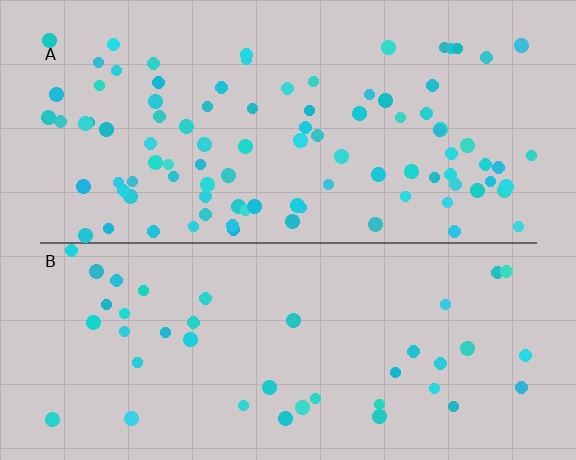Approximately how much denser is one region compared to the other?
Approximately 2.3× — region A over region B.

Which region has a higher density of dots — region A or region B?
A (the top).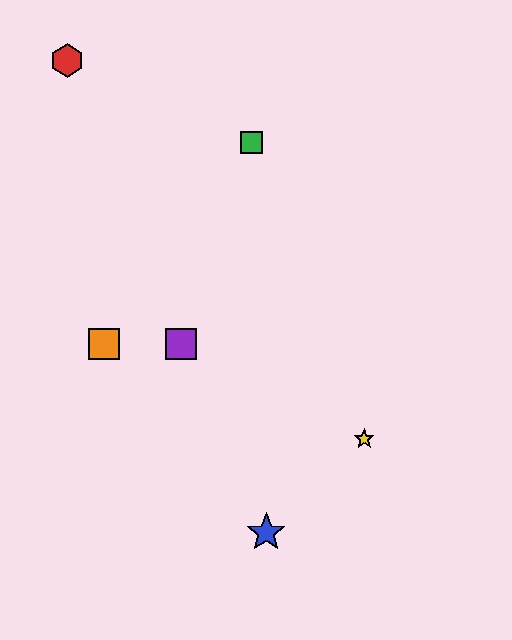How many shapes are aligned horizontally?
2 shapes (the purple square, the orange square) are aligned horizontally.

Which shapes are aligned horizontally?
The purple square, the orange square are aligned horizontally.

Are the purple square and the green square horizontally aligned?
No, the purple square is at y≈344 and the green square is at y≈142.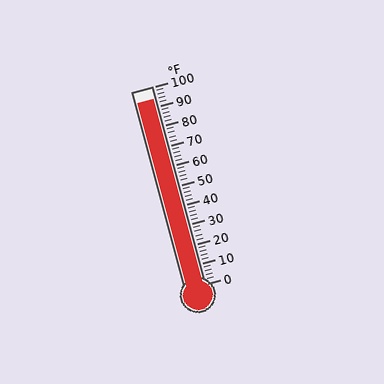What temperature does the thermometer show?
The thermometer shows approximately 94°F.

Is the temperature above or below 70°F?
The temperature is above 70°F.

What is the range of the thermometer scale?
The thermometer scale ranges from 0°F to 100°F.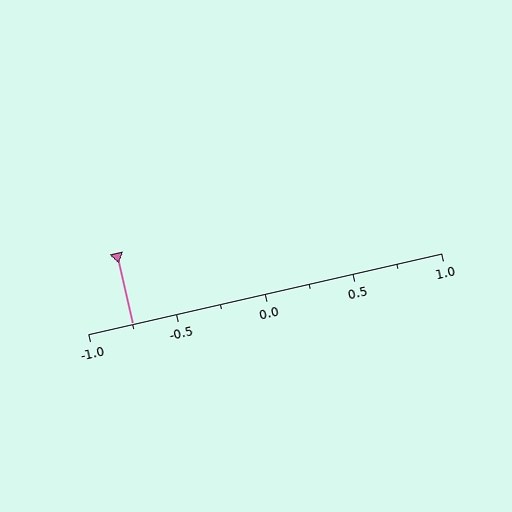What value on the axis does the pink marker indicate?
The marker indicates approximately -0.75.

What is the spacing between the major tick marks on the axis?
The major ticks are spaced 0.5 apart.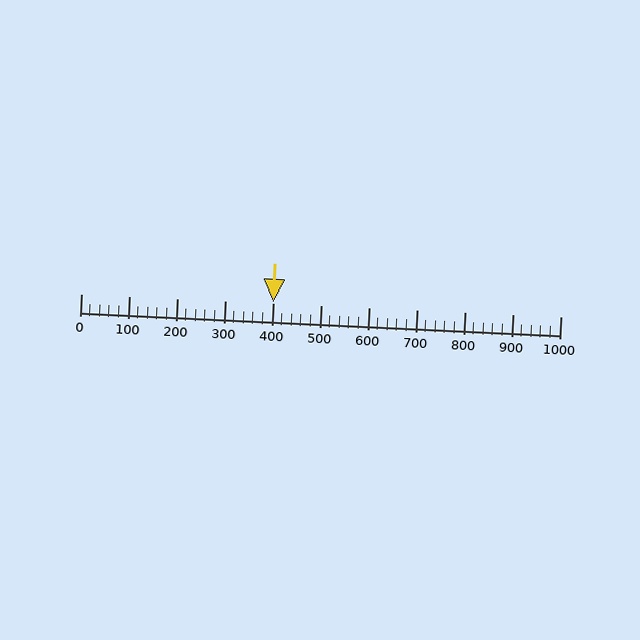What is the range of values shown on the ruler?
The ruler shows values from 0 to 1000.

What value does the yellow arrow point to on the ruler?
The yellow arrow points to approximately 400.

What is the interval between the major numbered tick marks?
The major tick marks are spaced 100 units apart.